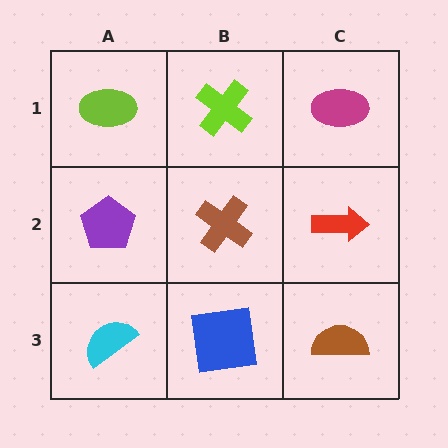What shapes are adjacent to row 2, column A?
A lime ellipse (row 1, column A), a cyan semicircle (row 3, column A), a brown cross (row 2, column B).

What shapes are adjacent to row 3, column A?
A purple pentagon (row 2, column A), a blue square (row 3, column B).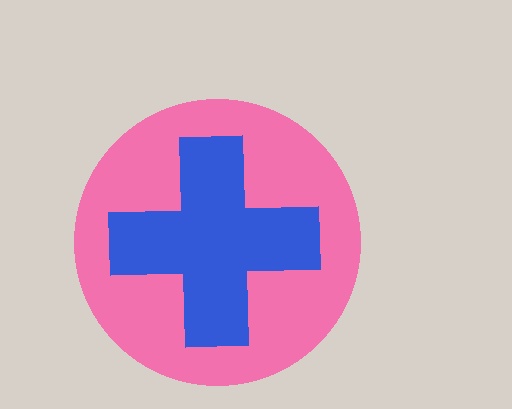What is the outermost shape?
The pink circle.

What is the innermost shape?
The blue cross.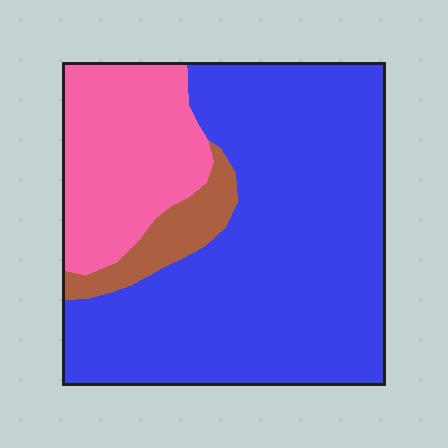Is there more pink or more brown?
Pink.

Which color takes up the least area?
Brown, at roughly 10%.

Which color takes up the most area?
Blue, at roughly 70%.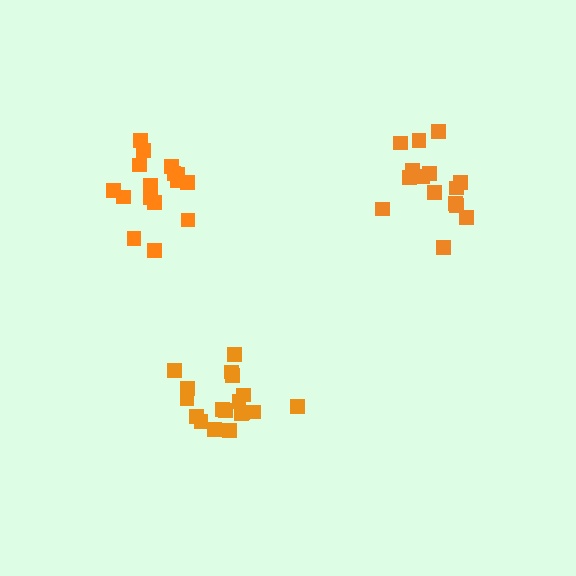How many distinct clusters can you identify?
There are 3 distinct clusters.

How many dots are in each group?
Group 1: 16 dots, Group 2: 15 dots, Group 3: 18 dots (49 total).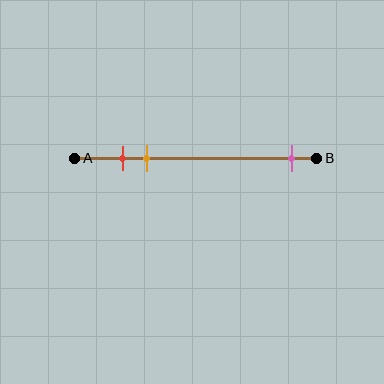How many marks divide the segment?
There are 3 marks dividing the segment.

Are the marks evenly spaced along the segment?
No, the marks are not evenly spaced.